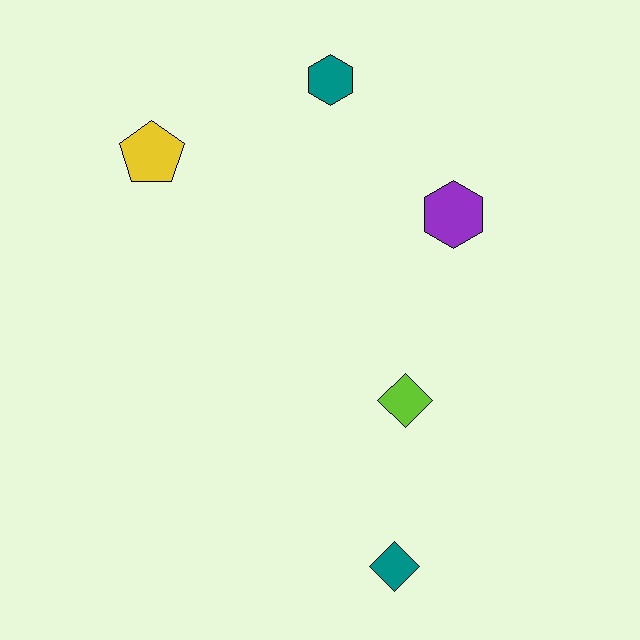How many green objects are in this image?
There are no green objects.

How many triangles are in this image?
There are no triangles.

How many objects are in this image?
There are 5 objects.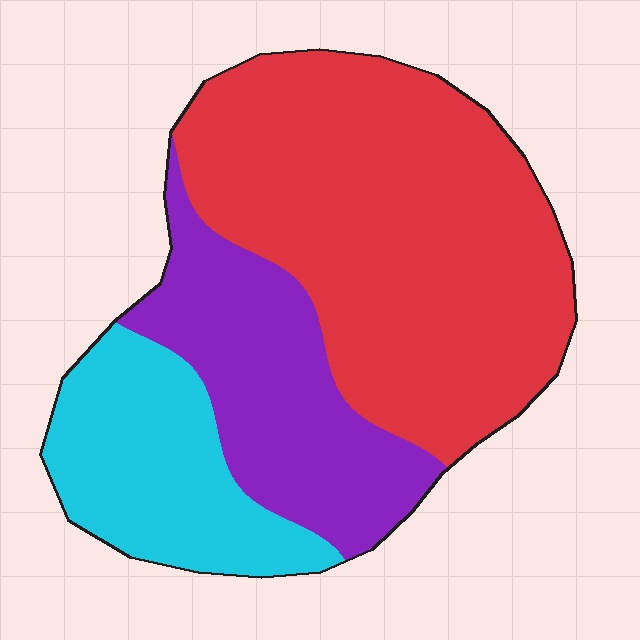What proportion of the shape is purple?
Purple covers 25% of the shape.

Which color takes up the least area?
Cyan, at roughly 20%.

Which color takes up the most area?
Red, at roughly 55%.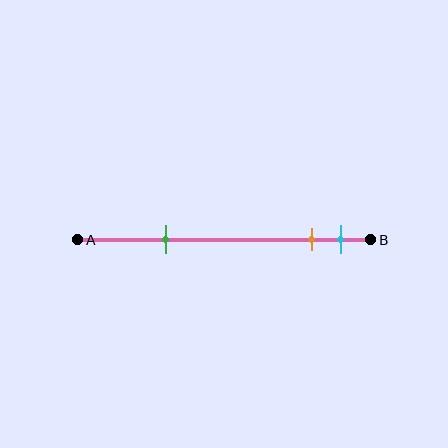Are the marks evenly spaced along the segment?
No, the marks are not evenly spaced.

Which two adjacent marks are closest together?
The orange and cyan marks are the closest adjacent pair.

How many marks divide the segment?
There are 3 marks dividing the segment.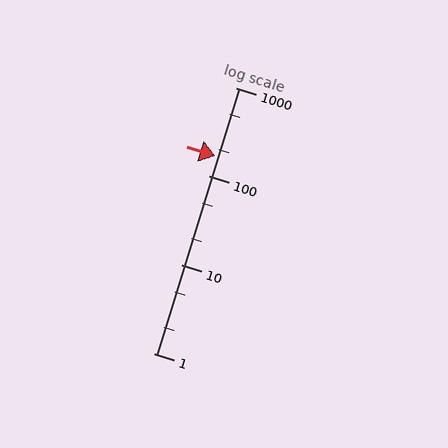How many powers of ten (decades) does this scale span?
The scale spans 3 decades, from 1 to 1000.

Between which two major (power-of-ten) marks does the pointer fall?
The pointer is between 100 and 1000.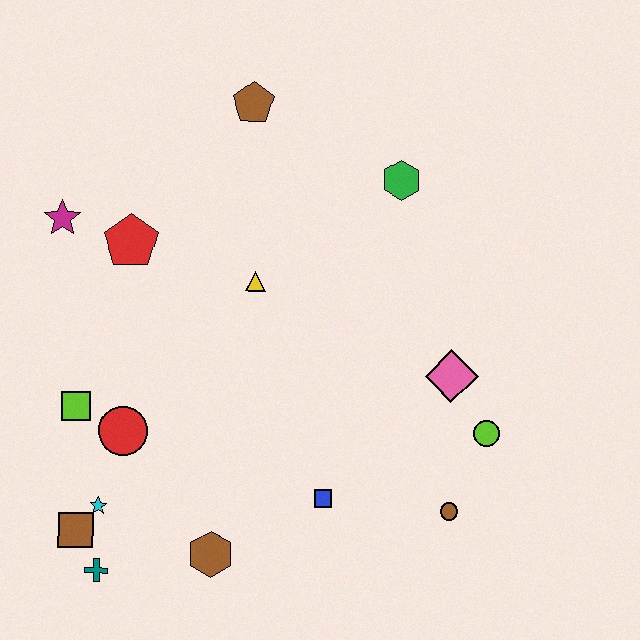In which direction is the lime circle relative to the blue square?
The lime circle is to the right of the blue square.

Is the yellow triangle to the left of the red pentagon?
No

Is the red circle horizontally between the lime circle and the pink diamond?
No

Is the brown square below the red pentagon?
Yes